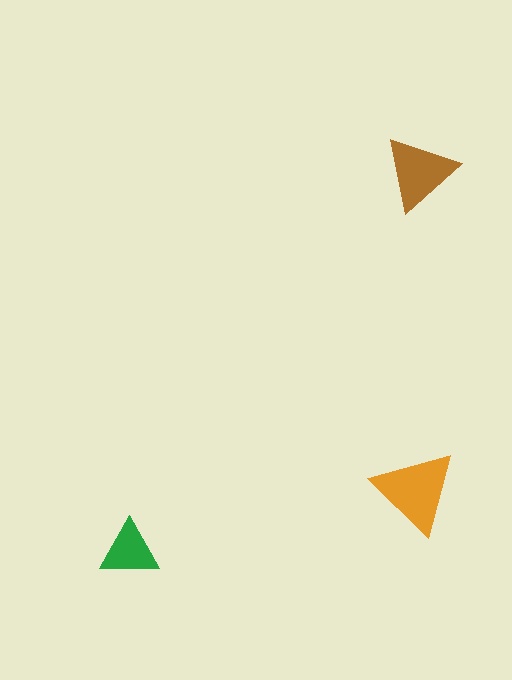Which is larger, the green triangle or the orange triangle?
The orange one.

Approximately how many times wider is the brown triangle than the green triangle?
About 1.5 times wider.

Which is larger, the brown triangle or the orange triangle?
The orange one.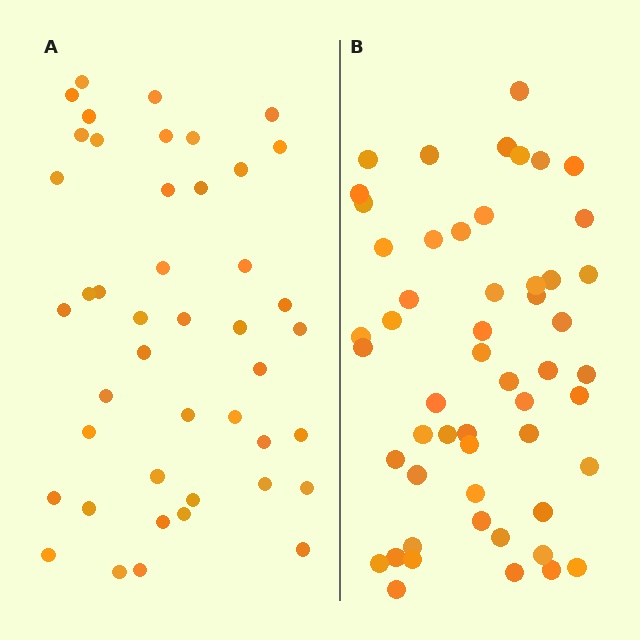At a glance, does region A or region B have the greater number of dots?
Region B (the right region) has more dots.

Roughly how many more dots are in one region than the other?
Region B has roughly 8 or so more dots than region A.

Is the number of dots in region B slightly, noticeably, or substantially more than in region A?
Region B has only slightly more — the two regions are fairly close. The ratio is roughly 1.2 to 1.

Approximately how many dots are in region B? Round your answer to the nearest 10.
About 50 dots. (The exact count is 53, which rounds to 50.)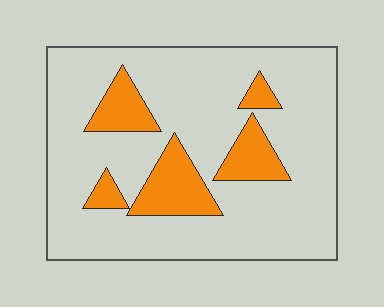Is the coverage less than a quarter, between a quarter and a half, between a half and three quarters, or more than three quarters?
Less than a quarter.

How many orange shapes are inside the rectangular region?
5.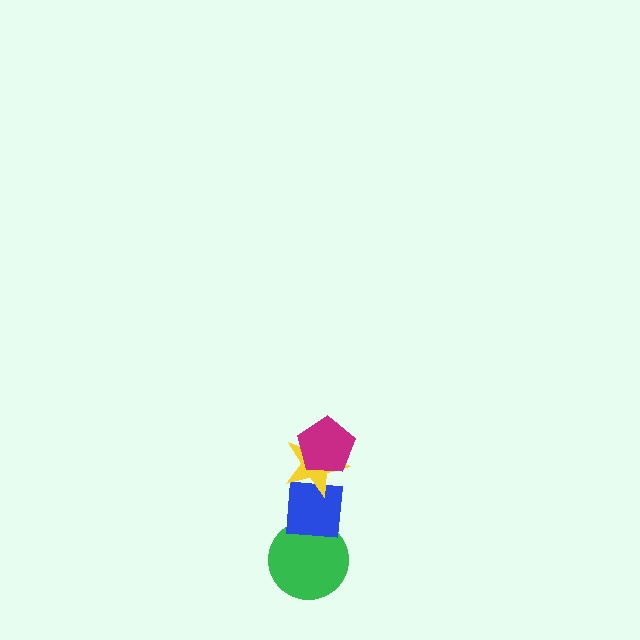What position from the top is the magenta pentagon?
The magenta pentagon is 1st from the top.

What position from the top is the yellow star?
The yellow star is 2nd from the top.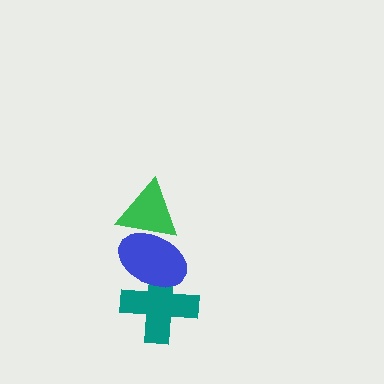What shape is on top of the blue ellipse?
The green triangle is on top of the blue ellipse.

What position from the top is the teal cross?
The teal cross is 3rd from the top.